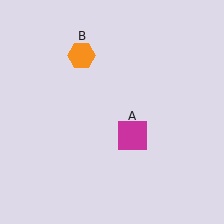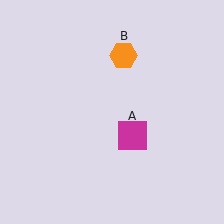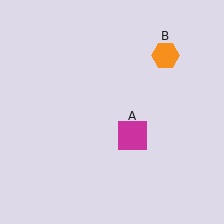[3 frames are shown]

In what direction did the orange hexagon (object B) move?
The orange hexagon (object B) moved right.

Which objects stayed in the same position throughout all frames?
Magenta square (object A) remained stationary.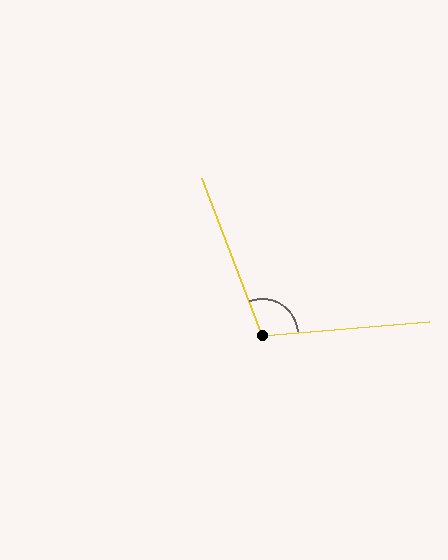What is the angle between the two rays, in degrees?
Approximately 106 degrees.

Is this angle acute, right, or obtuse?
It is obtuse.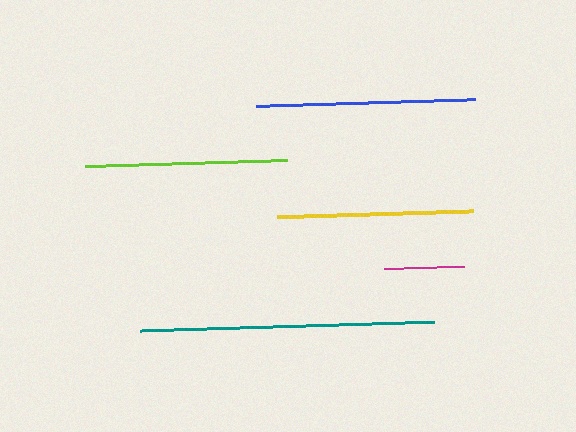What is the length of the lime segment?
The lime segment is approximately 201 pixels long.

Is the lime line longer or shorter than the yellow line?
The lime line is longer than the yellow line.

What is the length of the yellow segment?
The yellow segment is approximately 196 pixels long.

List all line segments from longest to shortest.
From longest to shortest: teal, blue, lime, yellow, magenta.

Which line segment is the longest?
The teal line is the longest at approximately 294 pixels.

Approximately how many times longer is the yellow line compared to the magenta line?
The yellow line is approximately 2.5 times the length of the magenta line.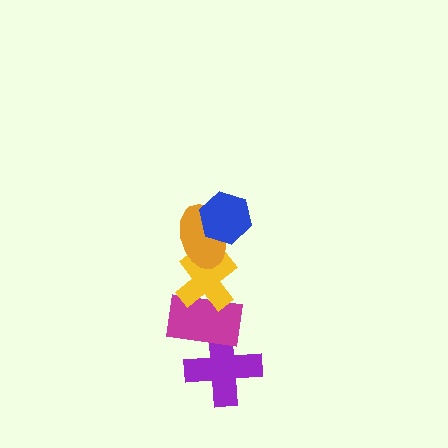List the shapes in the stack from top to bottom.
From top to bottom: the blue hexagon, the orange ellipse, the yellow cross, the magenta rectangle, the purple cross.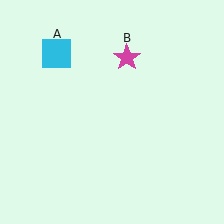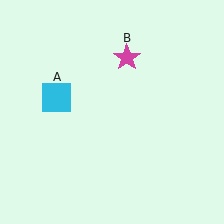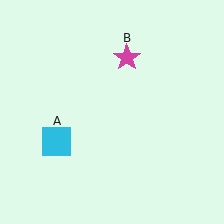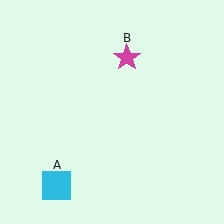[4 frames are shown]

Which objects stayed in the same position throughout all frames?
Magenta star (object B) remained stationary.